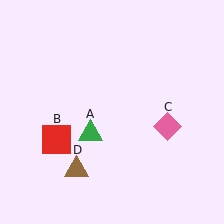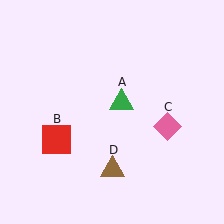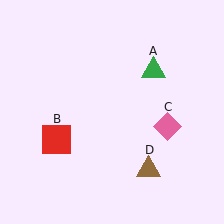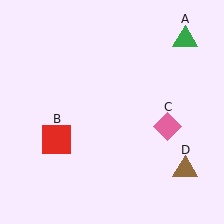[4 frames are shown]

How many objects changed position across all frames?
2 objects changed position: green triangle (object A), brown triangle (object D).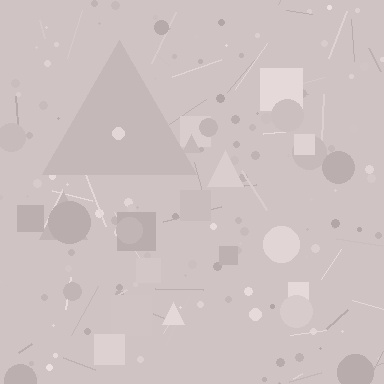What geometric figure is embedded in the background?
A triangle is embedded in the background.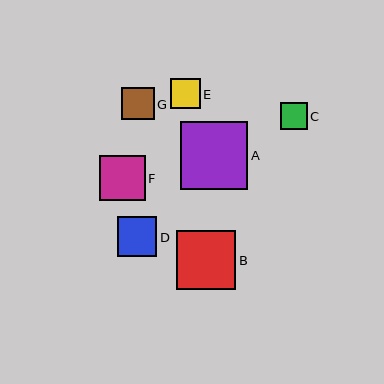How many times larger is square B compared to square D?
Square B is approximately 1.5 times the size of square D.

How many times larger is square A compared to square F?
Square A is approximately 1.5 times the size of square F.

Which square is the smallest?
Square C is the smallest with a size of approximately 27 pixels.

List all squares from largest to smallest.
From largest to smallest: A, B, F, D, G, E, C.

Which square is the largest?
Square A is the largest with a size of approximately 68 pixels.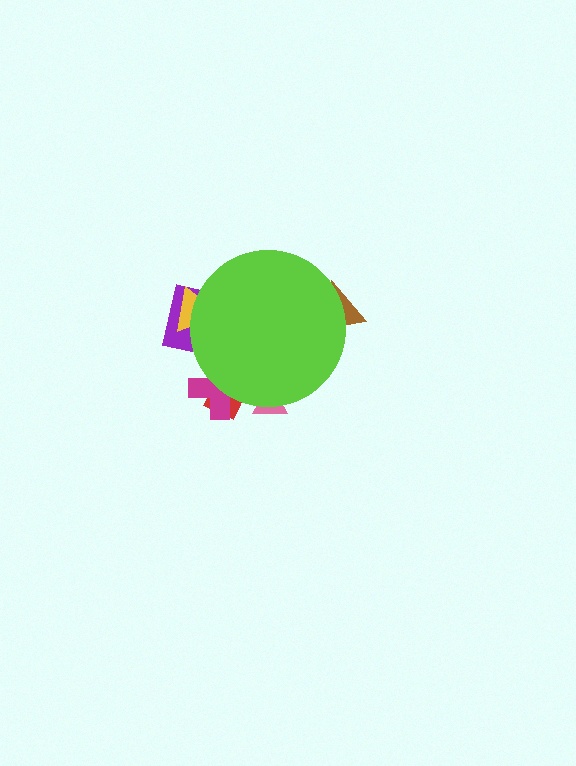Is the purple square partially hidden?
Yes, the purple square is partially hidden behind the lime circle.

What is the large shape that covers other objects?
A lime circle.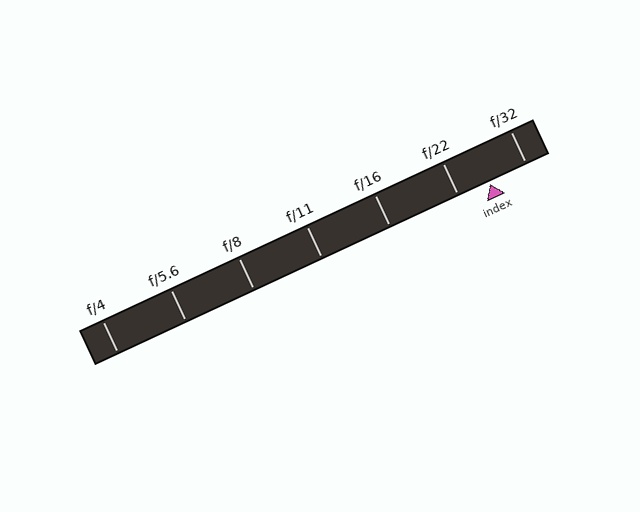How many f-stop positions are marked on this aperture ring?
There are 7 f-stop positions marked.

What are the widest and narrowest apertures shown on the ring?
The widest aperture shown is f/4 and the narrowest is f/32.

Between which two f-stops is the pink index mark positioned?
The index mark is between f/22 and f/32.